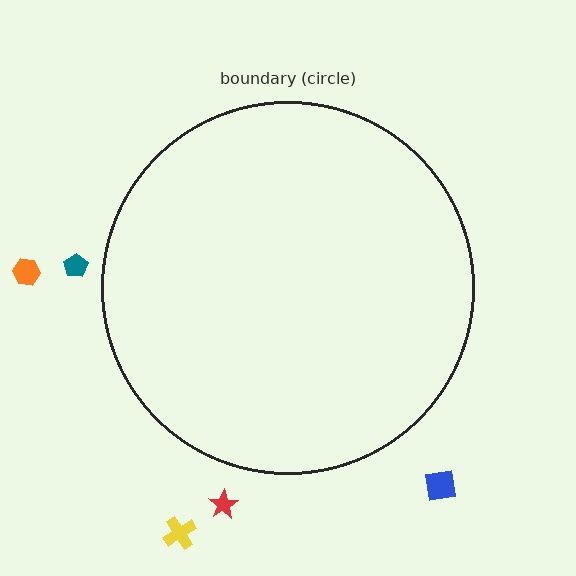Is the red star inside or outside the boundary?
Outside.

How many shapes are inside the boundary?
0 inside, 5 outside.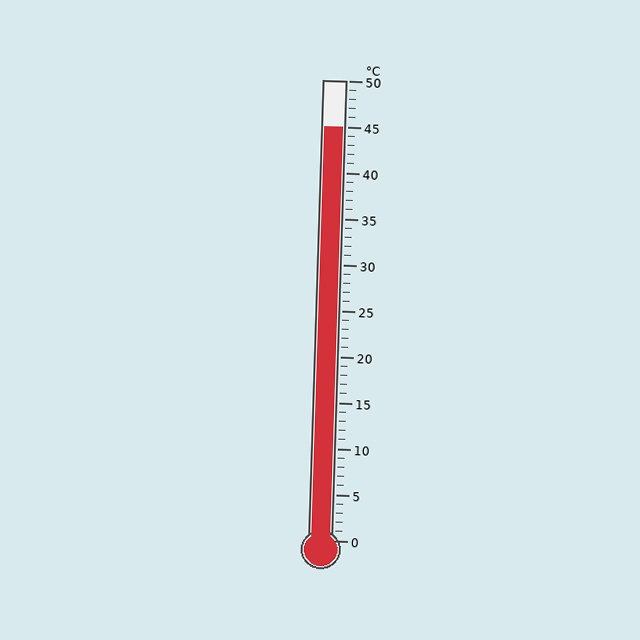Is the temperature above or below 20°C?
The temperature is above 20°C.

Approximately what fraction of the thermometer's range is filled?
The thermometer is filled to approximately 90% of its range.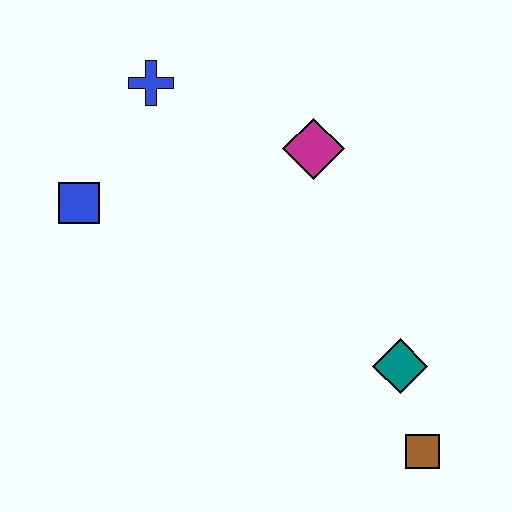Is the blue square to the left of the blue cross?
Yes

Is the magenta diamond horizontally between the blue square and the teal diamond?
Yes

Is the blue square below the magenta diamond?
Yes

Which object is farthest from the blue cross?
The brown square is farthest from the blue cross.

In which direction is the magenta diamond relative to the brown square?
The magenta diamond is above the brown square.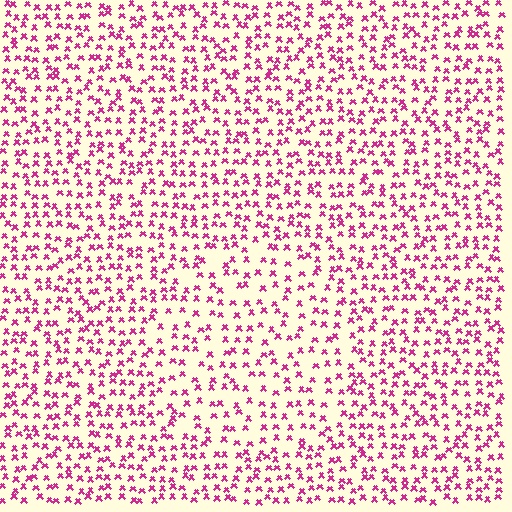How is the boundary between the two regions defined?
The boundary is defined by a change in element density (approximately 1.5x ratio). All elements are the same color, size, and shape.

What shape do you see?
I see a circle.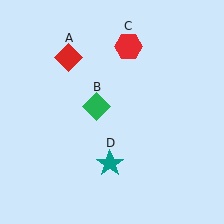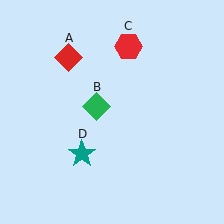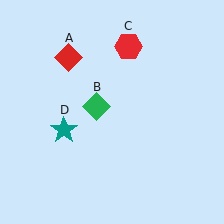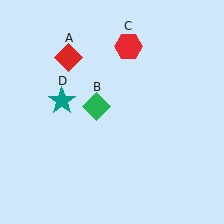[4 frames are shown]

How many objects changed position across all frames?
1 object changed position: teal star (object D).